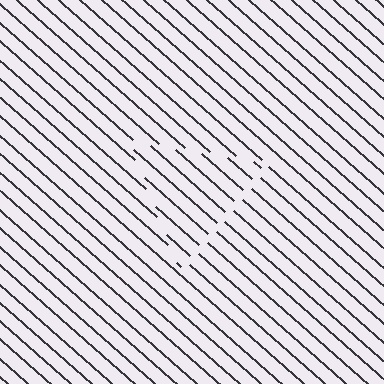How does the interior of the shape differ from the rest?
The interior of the shape contains the same grating, shifted by half a period — the contour is defined by the phase discontinuity where line-ends from the inner and outer gratings abut.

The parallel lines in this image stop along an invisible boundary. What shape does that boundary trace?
An illusory triangle. The interior of the shape contains the same grating, shifted by half a period — the contour is defined by the phase discontinuity where line-ends from the inner and outer gratings abut.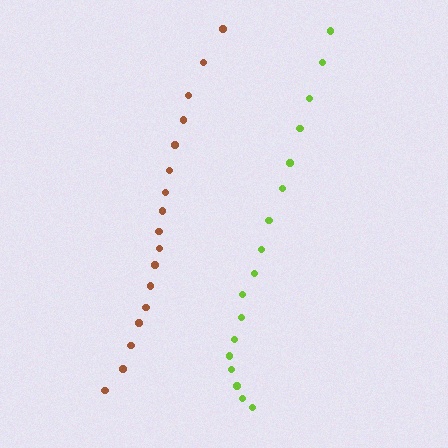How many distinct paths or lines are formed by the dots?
There are 2 distinct paths.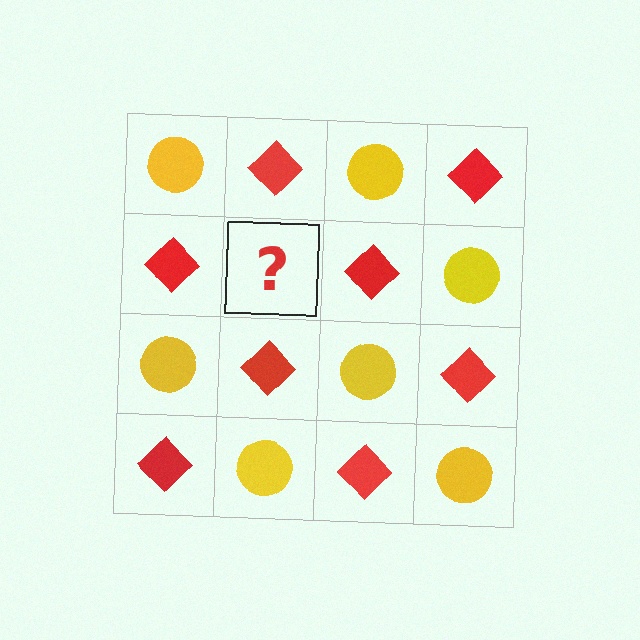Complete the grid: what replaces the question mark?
The question mark should be replaced with a yellow circle.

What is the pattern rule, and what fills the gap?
The rule is that it alternates yellow circle and red diamond in a checkerboard pattern. The gap should be filled with a yellow circle.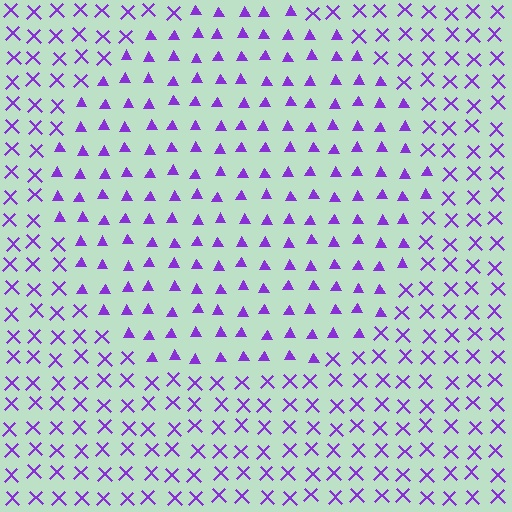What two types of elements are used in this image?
The image uses triangles inside the circle region and X marks outside it.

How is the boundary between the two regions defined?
The boundary is defined by a change in element shape: triangles inside vs. X marks outside. All elements share the same color and spacing.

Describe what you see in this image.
The image is filled with small purple elements arranged in a uniform grid. A circle-shaped region contains triangles, while the surrounding area contains X marks. The boundary is defined purely by the change in element shape.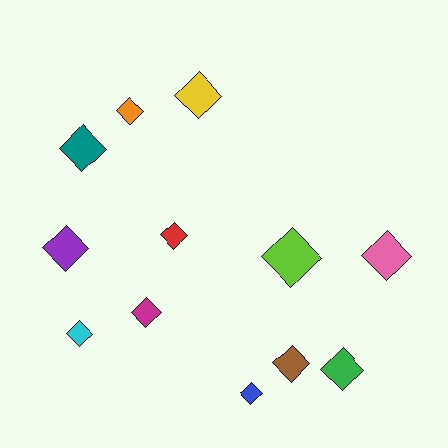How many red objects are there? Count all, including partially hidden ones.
There is 1 red object.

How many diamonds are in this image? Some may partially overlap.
There are 12 diamonds.